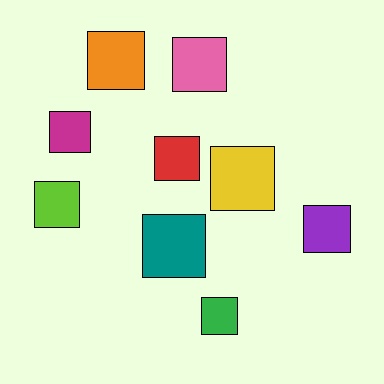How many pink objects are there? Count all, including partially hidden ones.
There is 1 pink object.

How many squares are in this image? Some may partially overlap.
There are 9 squares.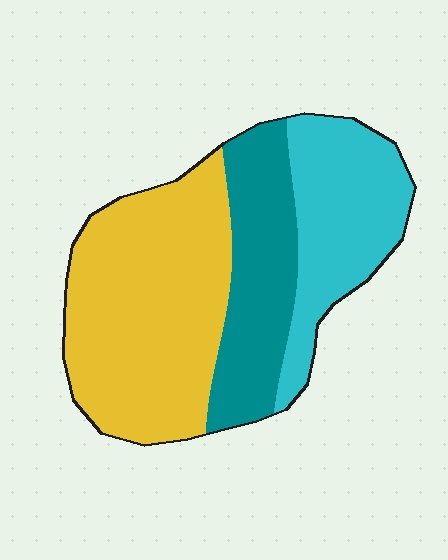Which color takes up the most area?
Yellow, at roughly 50%.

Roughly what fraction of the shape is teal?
Teal covers roughly 25% of the shape.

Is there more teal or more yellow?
Yellow.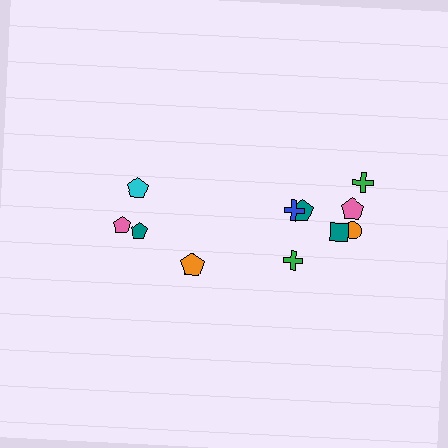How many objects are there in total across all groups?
There are 11 objects.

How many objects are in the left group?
There are 4 objects.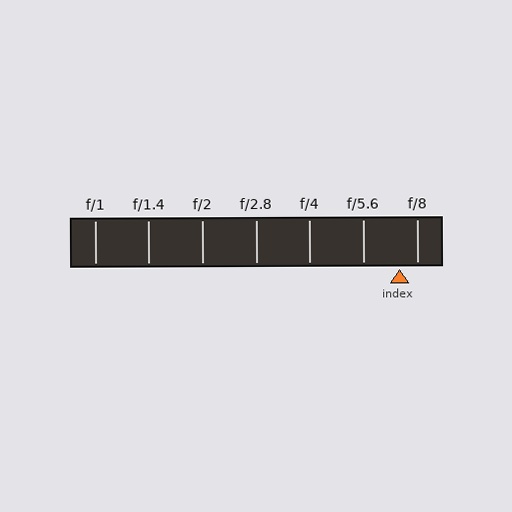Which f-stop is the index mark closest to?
The index mark is closest to f/8.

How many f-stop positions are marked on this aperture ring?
There are 7 f-stop positions marked.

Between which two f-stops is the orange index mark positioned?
The index mark is between f/5.6 and f/8.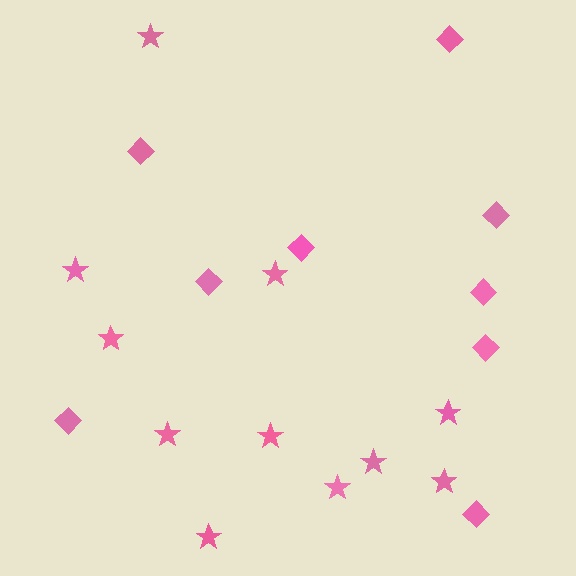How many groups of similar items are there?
There are 2 groups: one group of diamonds (9) and one group of stars (11).